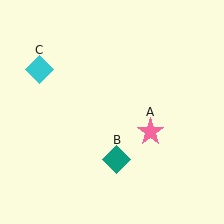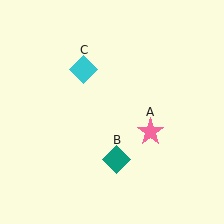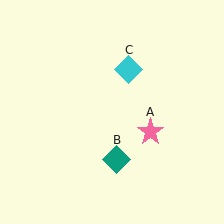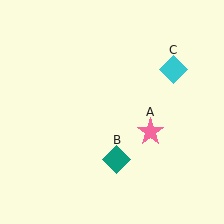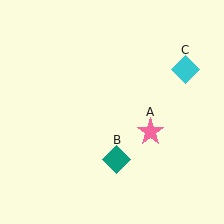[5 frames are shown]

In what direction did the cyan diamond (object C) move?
The cyan diamond (object C) moved right.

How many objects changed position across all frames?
1 object changed position: cyan diamond (object C).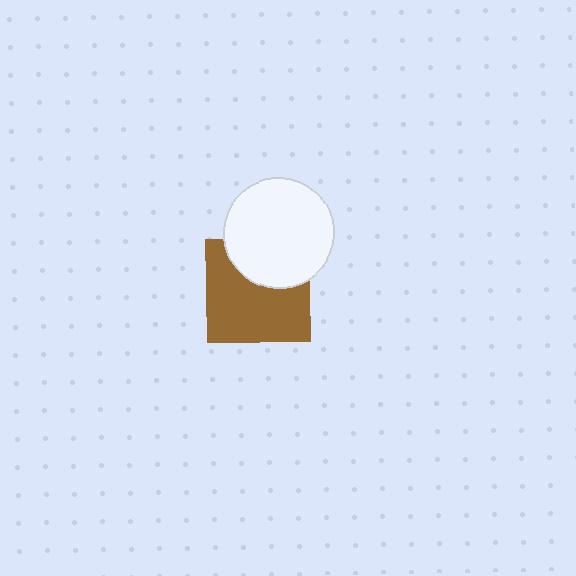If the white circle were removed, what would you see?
You would see the complete brown square.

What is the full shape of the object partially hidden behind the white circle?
The partially hidden object is a brown square.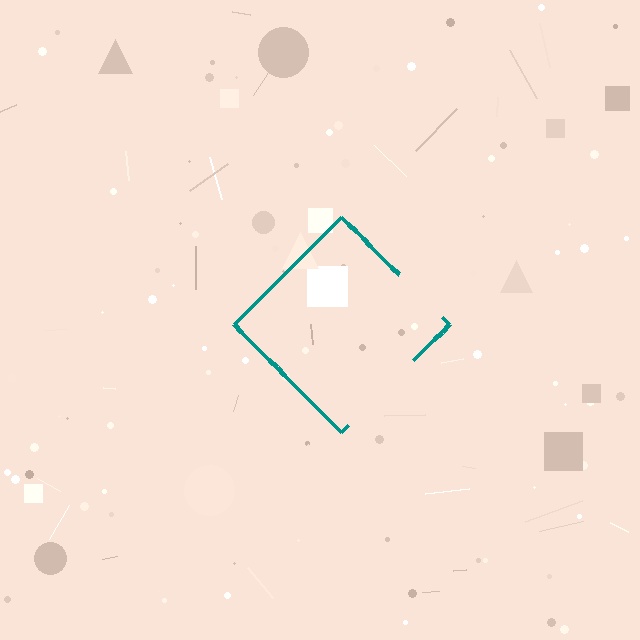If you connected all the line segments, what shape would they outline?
They would outline a diamond.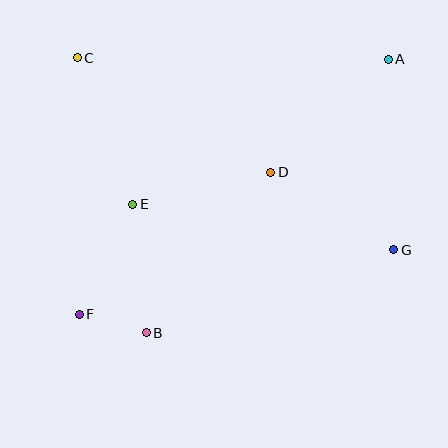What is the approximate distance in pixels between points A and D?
The distance between A and D is approximately 163 pixels.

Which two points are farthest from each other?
Points A and F are farthest from each other.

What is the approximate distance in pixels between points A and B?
The distance between A and B is approximately 365 pixels.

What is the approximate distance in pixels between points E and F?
The distance between E and F is approximately 122 pixels.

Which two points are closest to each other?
Points B and F are closest to each other.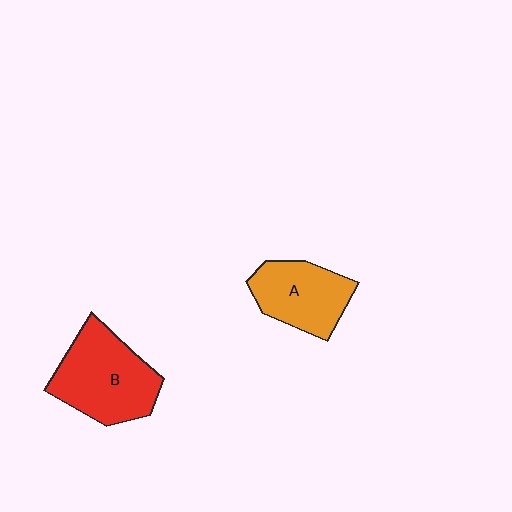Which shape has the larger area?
Shape B (red).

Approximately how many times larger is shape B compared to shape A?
Approximately 1.3 times.